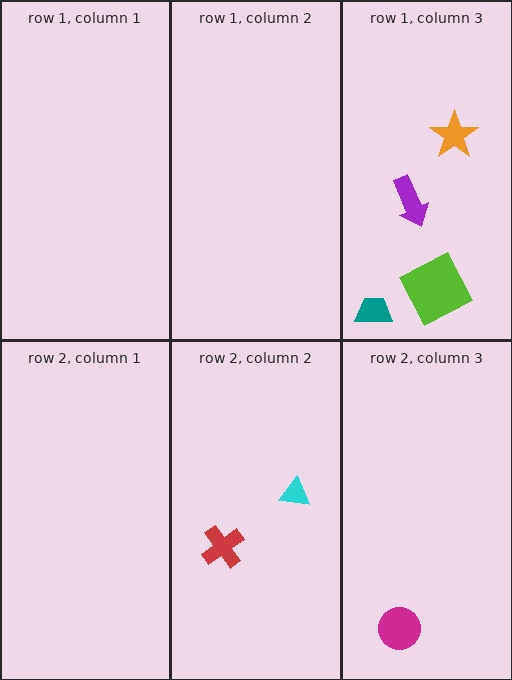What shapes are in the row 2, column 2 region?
The cyan triangle, the red cross.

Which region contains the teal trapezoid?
The row 1, column 3 region.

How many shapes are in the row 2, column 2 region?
2.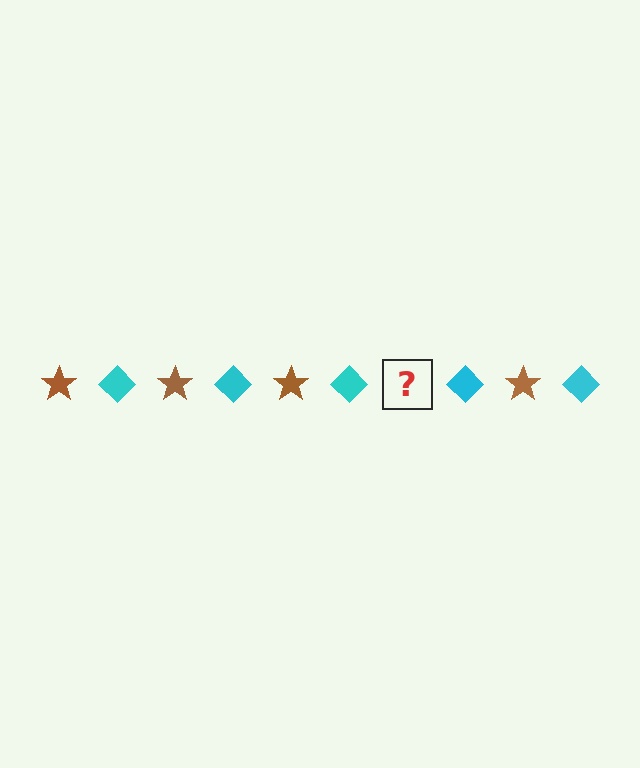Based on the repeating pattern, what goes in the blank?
The blank should be a brown star.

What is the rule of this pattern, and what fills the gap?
The rule is that the pattern alternates between brown star and cyan diamond. The gap should be filled with a brown star.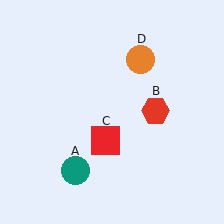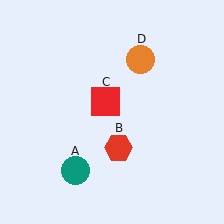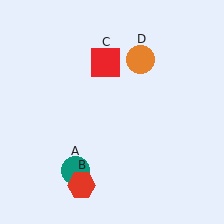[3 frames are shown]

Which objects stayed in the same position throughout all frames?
Teal circle (object A) and orange circle (object D) remained stationary.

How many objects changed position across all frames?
2 objects changed position: red hexagon (object B), red square (object C).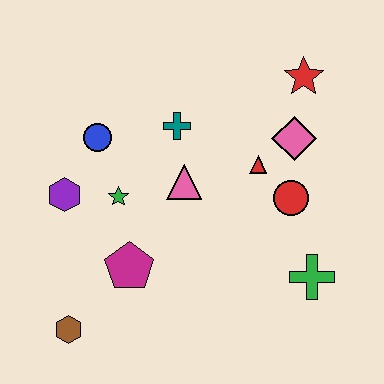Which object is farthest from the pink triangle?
The brown hexagon is farthest from the pink triangle.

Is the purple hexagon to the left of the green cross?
Yes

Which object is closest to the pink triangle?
The teal cross is closest to the pink triangle.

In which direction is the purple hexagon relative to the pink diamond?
The purple hexagon is to the left of the pink diamond.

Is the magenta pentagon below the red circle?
Yes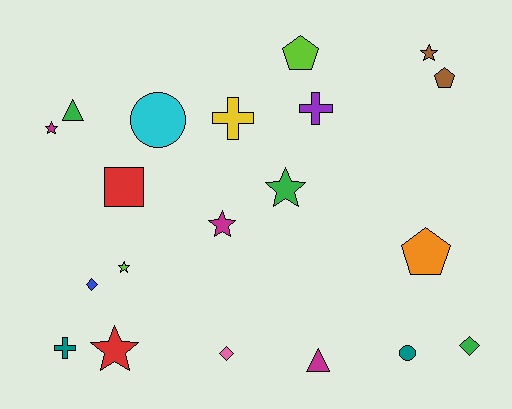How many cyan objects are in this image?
There is 1 cyan object.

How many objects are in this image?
There are 20 objects.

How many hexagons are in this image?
There are no hexagons.